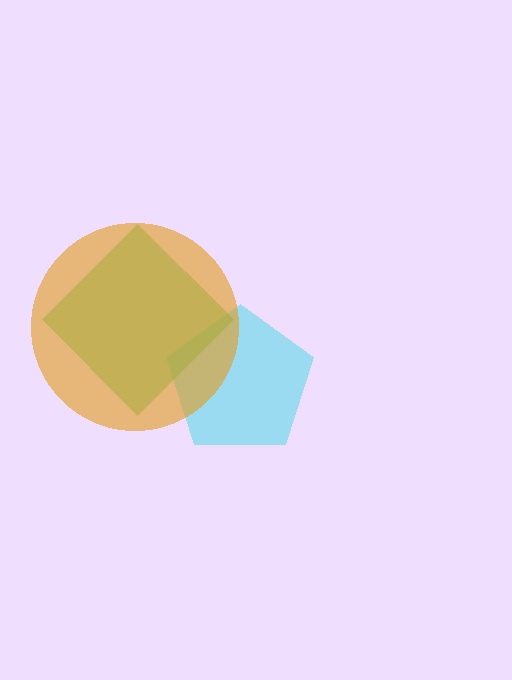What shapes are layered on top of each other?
The layered shapes are: a cyan pentagon, a green diamond, an orange circle.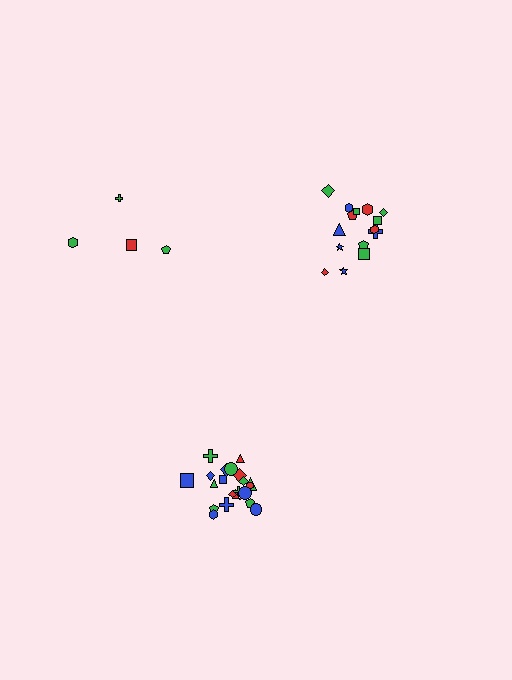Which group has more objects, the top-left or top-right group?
The top-right group.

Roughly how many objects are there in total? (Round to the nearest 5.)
Roughly 40 objects in total.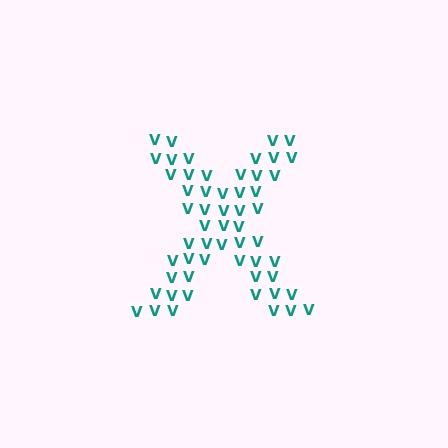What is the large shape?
The large shape is the letter X.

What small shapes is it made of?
It is made of small letter V's.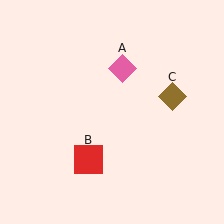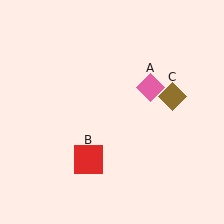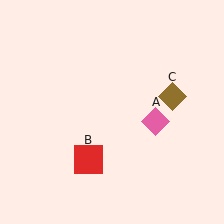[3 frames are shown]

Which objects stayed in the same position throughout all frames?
Red square (object B) and brown diamond (object C) remained stationary.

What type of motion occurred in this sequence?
The pink diamond (object A) rotated clockwise around the center of the scene.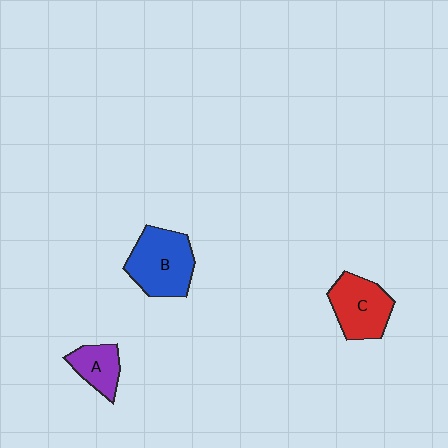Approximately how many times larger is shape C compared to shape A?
Approximately 1.6 times.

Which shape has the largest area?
Shape B (blue).